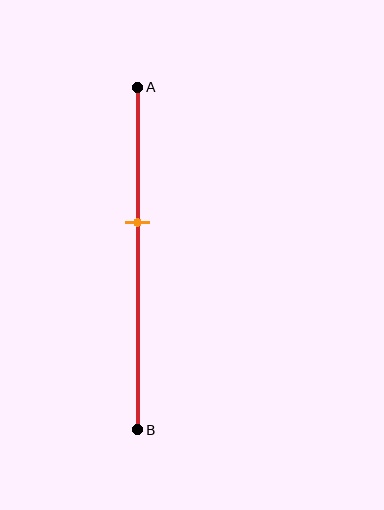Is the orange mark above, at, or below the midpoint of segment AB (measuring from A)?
The orange mark is above the midpoint of segment AB.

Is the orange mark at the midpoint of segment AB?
No, the mark is at about 40% from A, not at the 50% midpoint.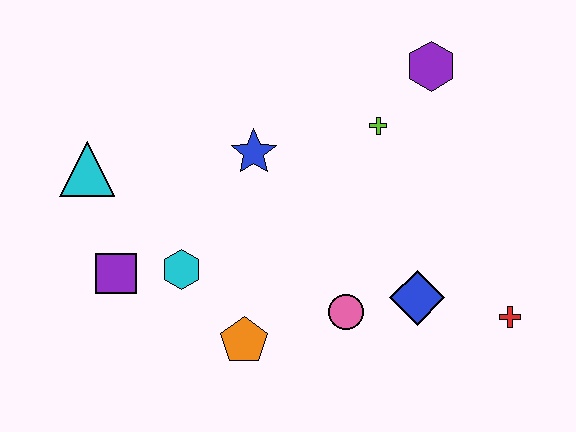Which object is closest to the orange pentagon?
The cyan hexagon is closest to the orange pentagon.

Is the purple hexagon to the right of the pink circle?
Yes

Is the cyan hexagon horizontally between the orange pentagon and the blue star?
No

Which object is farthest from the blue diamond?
The cyan triangle is farthest from the blue diamond.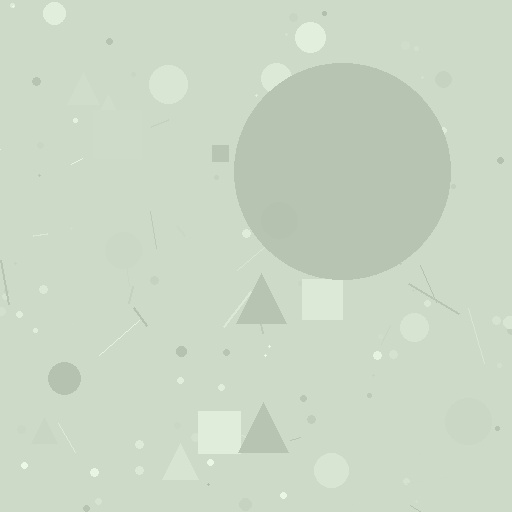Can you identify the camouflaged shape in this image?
The camouflaged shape is a circle.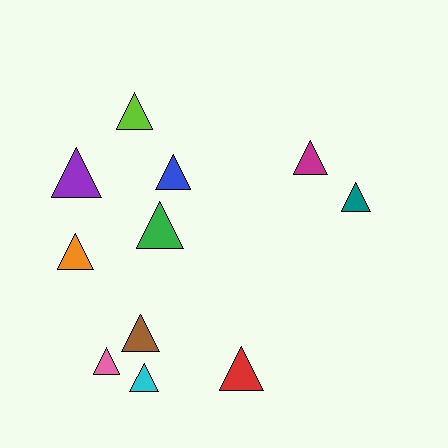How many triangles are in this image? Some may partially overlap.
There are 11 triangles.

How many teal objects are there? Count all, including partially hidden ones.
There is 1 teal object.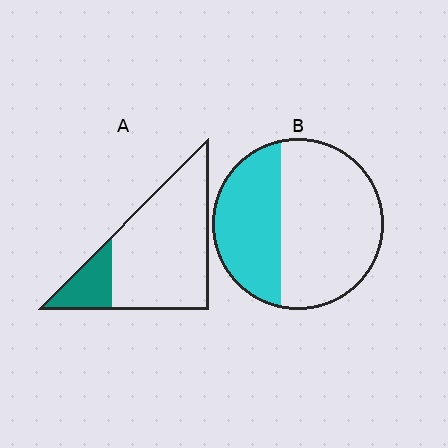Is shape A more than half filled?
No.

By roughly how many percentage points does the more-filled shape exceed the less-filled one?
By roughly 20 percentage points (B over A).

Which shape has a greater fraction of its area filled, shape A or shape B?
Shape B.